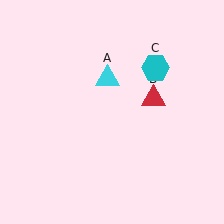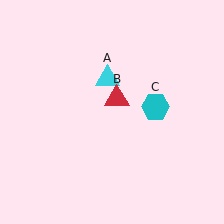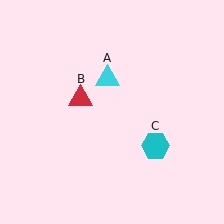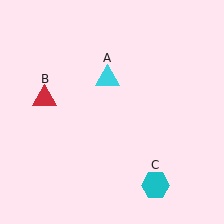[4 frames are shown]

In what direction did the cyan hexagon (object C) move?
The cyan hexagon (object C) moved down.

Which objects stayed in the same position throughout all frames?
Cyan triangle (object A) remained stationary.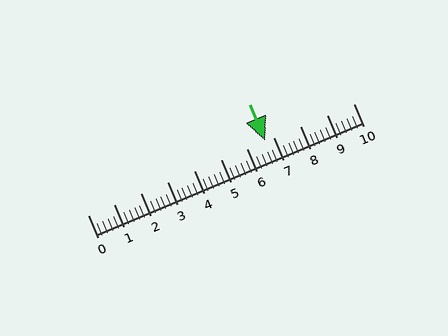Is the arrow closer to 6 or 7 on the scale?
The arrow is closer to 7.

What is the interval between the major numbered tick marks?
The major tick marks are spaced 1 units apart.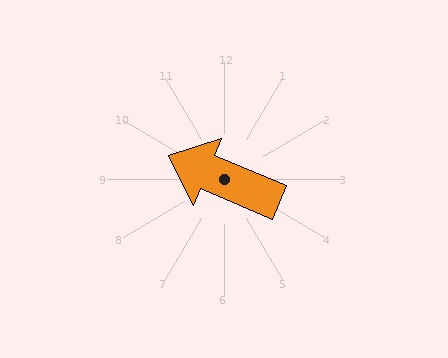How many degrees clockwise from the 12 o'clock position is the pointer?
Approximately 293 degrees.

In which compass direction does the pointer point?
Northwest.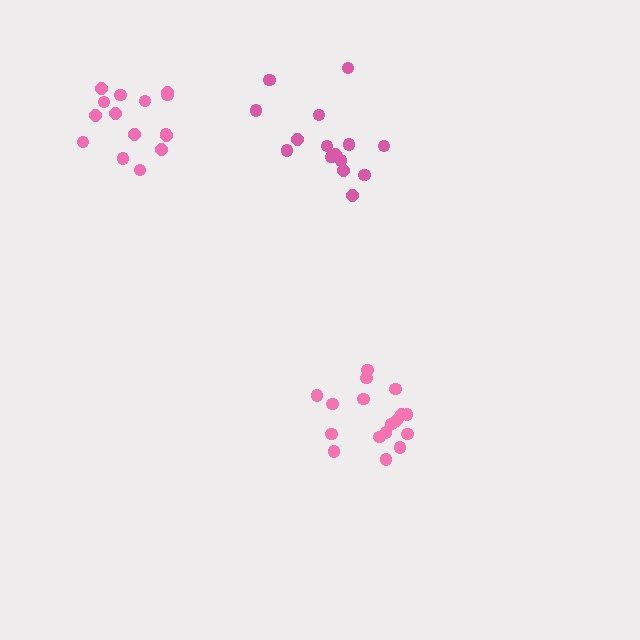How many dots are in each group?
Group 1: 17 dots, Group 2: 15 dots, Group 3: 15 dots (47 total).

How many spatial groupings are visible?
There are 3 spatial groupings.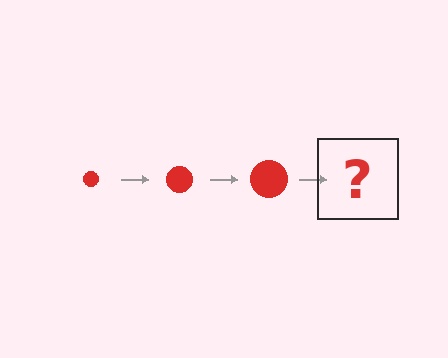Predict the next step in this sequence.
The next step is a red circle, larger than the previous one.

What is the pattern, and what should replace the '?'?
The pattern is that the circle gets progressively larger each step. The '?' should be a red circle, larger than the previous one.